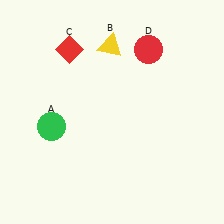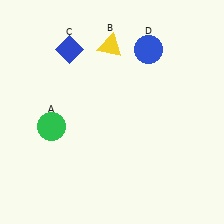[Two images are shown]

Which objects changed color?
C changed from red to blue. D changed from red to blue.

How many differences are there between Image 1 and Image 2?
There are 2 differences between the two images.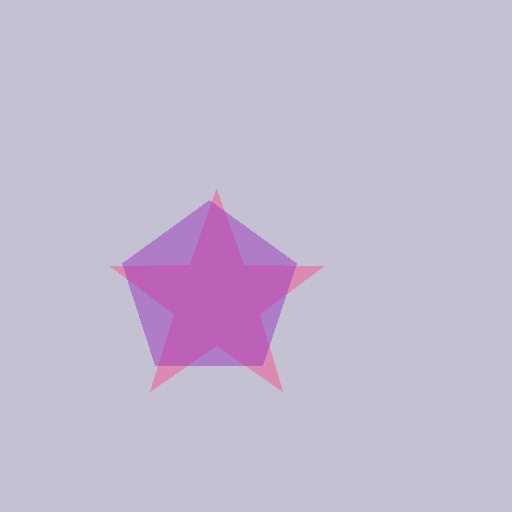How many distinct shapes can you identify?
There are 2 distinct shapes: a pink star, a purple pentagon.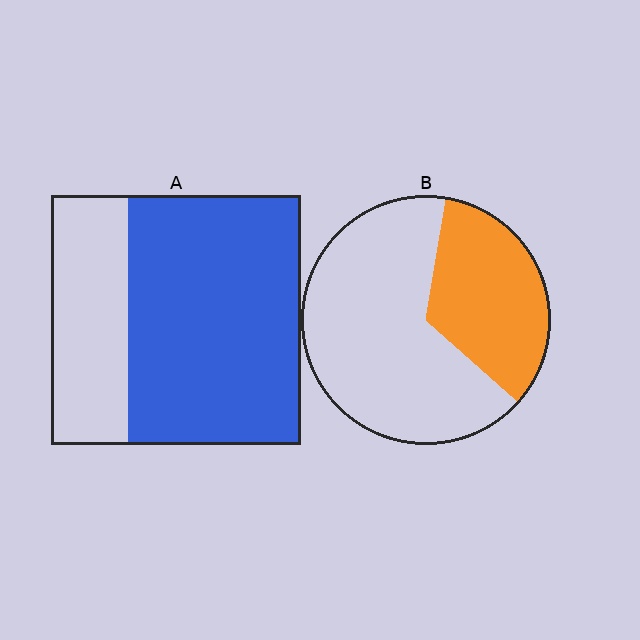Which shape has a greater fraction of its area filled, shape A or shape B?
Shape A.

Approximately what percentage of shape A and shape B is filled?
A is approximately 70% and B is approximately 35%.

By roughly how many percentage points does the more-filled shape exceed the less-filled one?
By roughly 35 percentage points (A over B).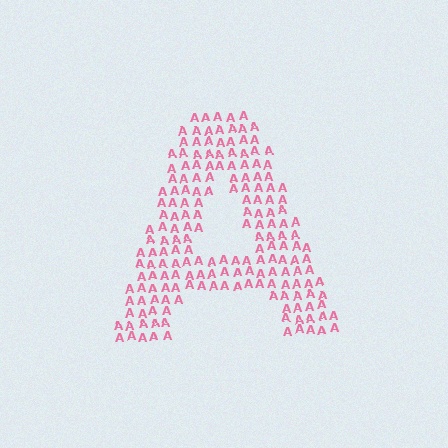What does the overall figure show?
The overall figure shows the letter A.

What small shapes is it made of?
It is made of small letter A's.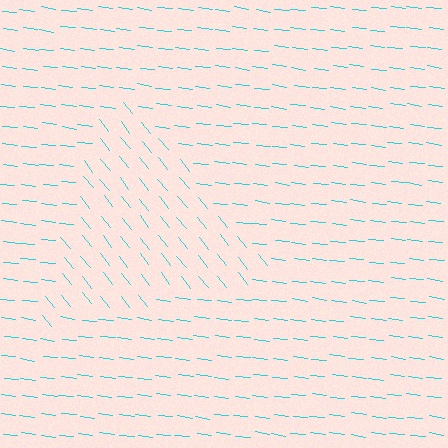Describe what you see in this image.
The image is filled with small cyan line segments. A triangle region in the image has lines oriented differently from the surrounding lines, creating a visible texture boundary.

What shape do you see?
I see a triangle.